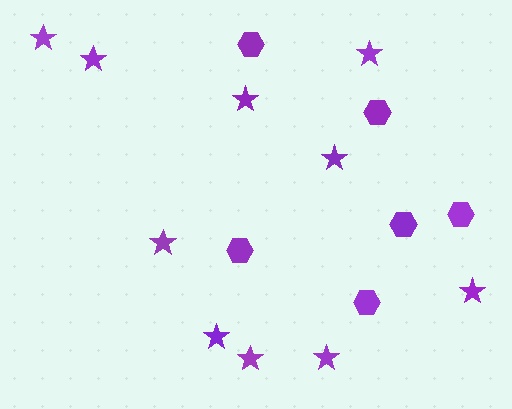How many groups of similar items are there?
There are 2 groups: one group of hexagons (6) and one group of stars (10).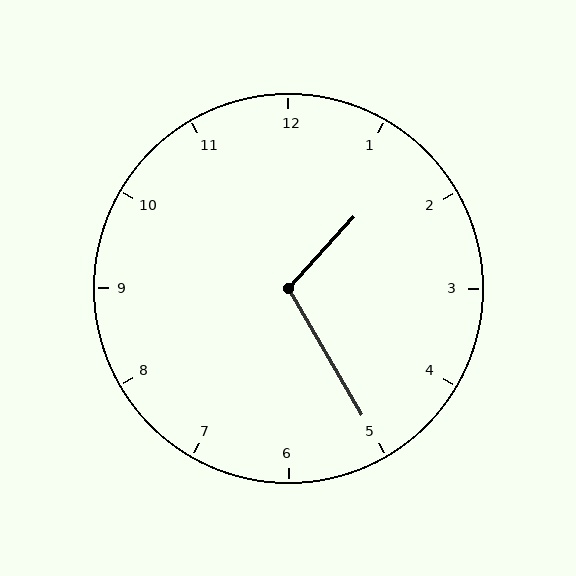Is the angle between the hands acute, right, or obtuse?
It is obtuse.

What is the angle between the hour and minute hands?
Approximately 108 degrees.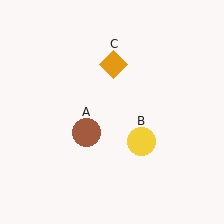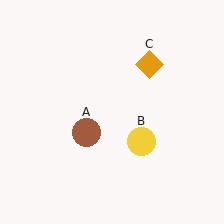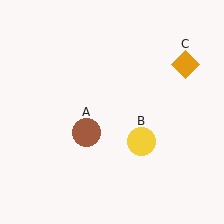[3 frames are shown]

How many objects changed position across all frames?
1 object changed position: orange diamond (object C).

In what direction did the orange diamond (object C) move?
The orange diamond (object C) moved right.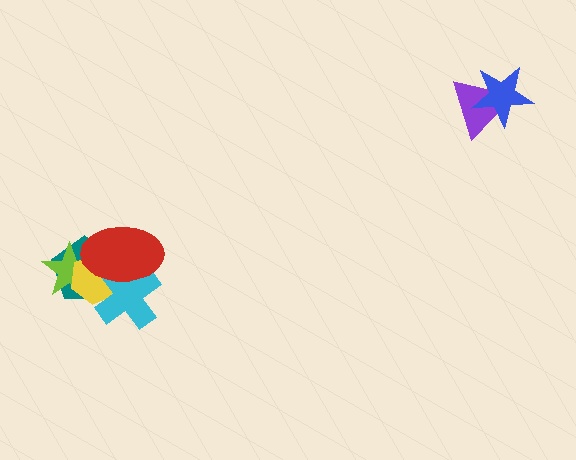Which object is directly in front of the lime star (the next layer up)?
The yellow hexagon is directly in front of the lime star.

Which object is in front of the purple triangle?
The blue star is in front of the purple triangle.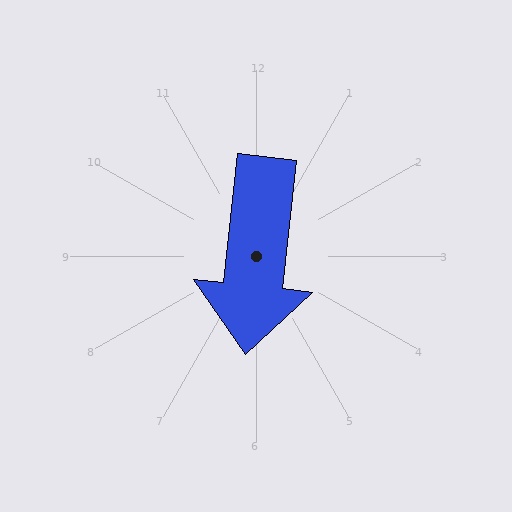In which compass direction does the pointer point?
South.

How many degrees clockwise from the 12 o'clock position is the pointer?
Approximately 186 degrees.